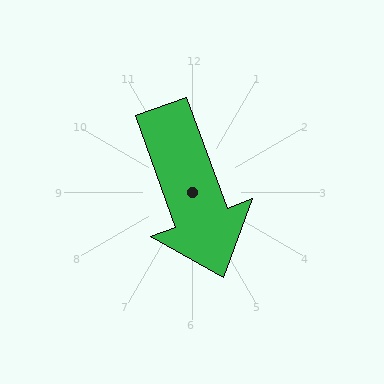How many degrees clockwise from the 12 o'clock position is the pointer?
Approximately 160 degrees.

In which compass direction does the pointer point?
South.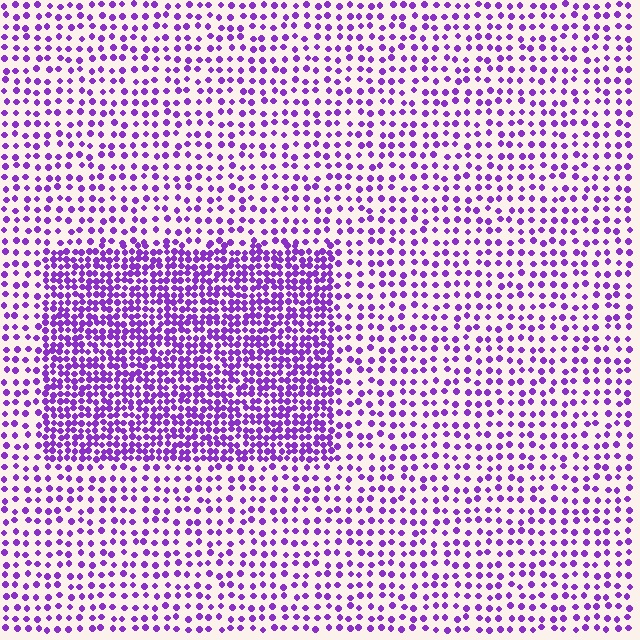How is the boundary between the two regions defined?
The boundary is defined by a change in element density (approximately 2.3x ratio). All elements are the same color, size, and shape.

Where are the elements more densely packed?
The elements are more densely packed inside the rectangle boundary.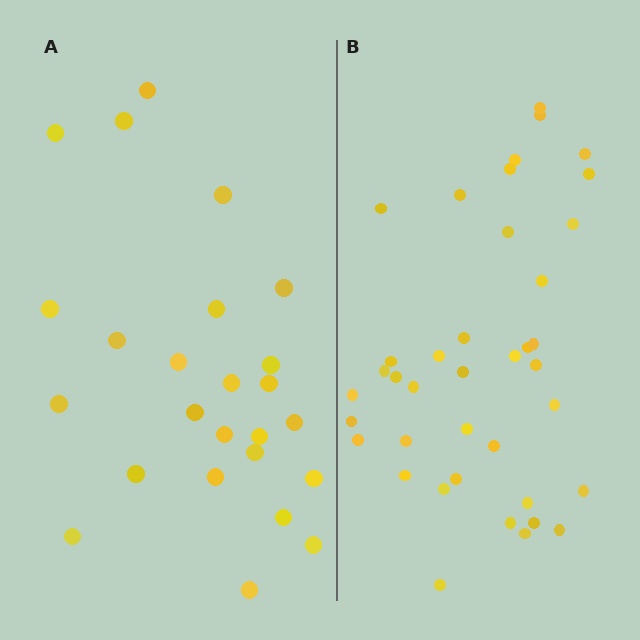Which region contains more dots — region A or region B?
Region B (the right region) has more dots.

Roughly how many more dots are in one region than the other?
Region B has approximately 15 more dots than region A.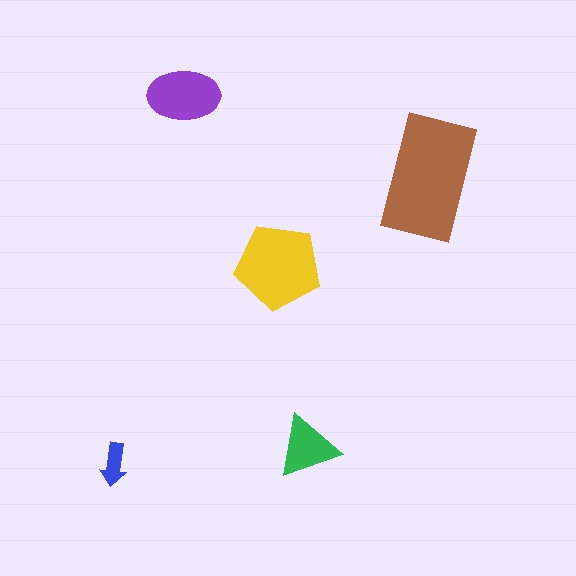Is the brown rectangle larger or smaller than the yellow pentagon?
Larger.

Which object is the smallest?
The blue arrow.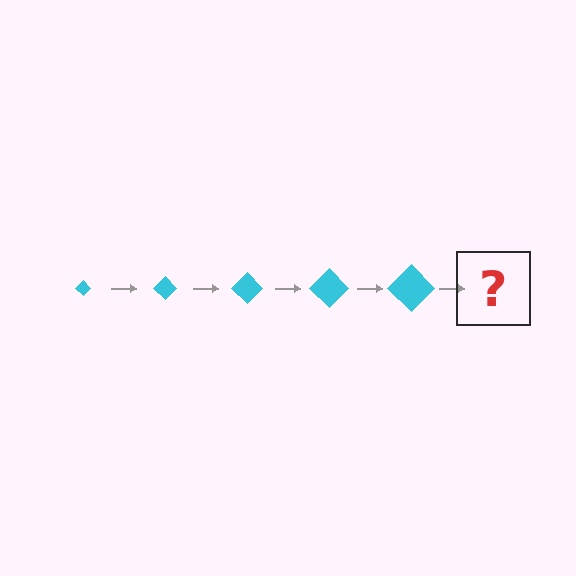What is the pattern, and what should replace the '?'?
The pattern is that the diamond gets progressively larger each step. The '?' should be a cyan diamond, larger than the previous one.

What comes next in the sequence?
The next element should be a cyan diamond, larger than the previous one.